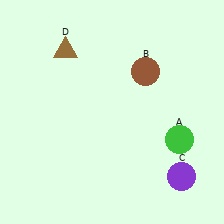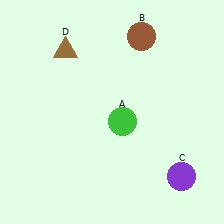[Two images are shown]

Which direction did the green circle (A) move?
The green circle (A) moved left.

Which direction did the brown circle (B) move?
The brown circle (B) moved up.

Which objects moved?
The objects that moved are: the green circle (A), the brown circle (B).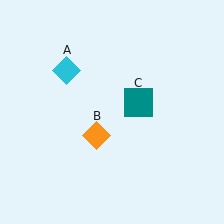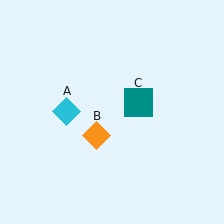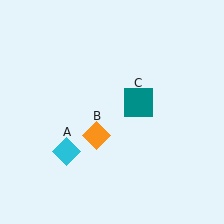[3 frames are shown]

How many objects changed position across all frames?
1 object changed position: cyan diamond (object A).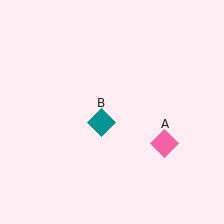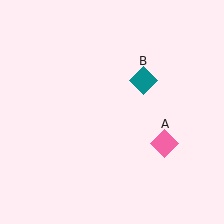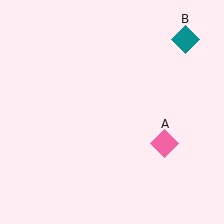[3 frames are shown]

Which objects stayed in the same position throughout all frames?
Pink diamond (object A) remained stationary.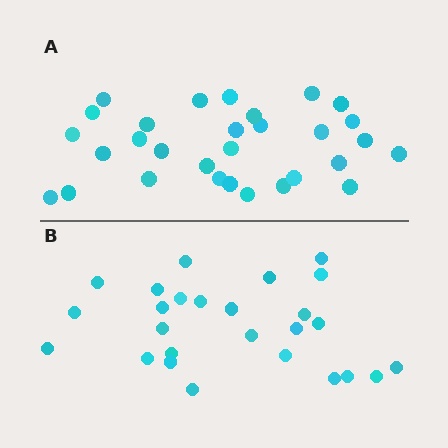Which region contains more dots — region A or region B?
Region A (the top region) has more dots.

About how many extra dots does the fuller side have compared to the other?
Region A has about 4 more dots than region B.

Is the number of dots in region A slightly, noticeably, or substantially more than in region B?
Region A has only slightly more — the two regions are fairly close. The ratio is roughly 1.2 to 1.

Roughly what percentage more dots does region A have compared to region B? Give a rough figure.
About 15% more.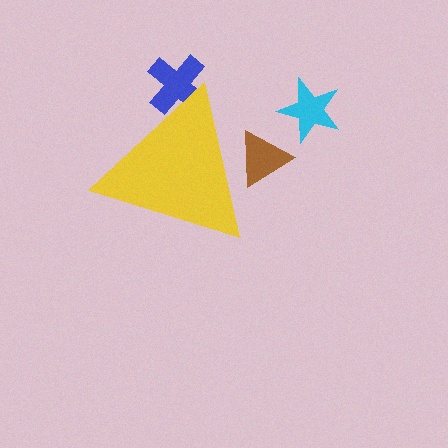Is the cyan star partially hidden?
No, the cyan star is fully visible.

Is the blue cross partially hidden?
Yes, the blue cross is partially hidden behind the yellow triangle.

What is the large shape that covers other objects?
A yellow triangle.